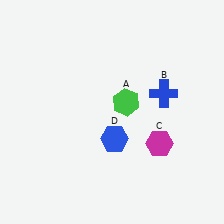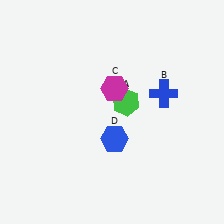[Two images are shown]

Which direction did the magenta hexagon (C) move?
The magenta hexagon (C) moved up.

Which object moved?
The magenta hexagon (C) moved up.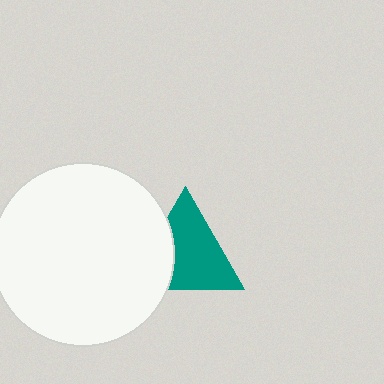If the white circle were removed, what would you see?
You would see the complete teal triangle.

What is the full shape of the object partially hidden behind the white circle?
The partially hidden object is a teal triangle.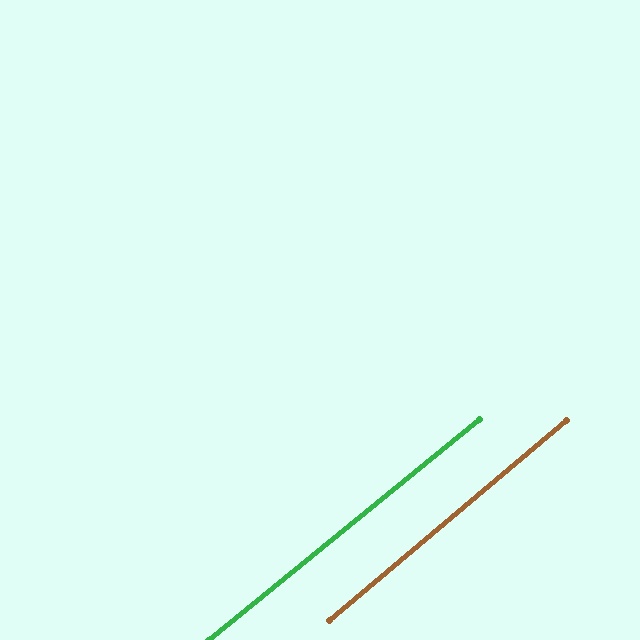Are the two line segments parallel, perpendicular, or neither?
Parallel — their directions differ by only 1.1°.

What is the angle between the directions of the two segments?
Approximately 1 degree.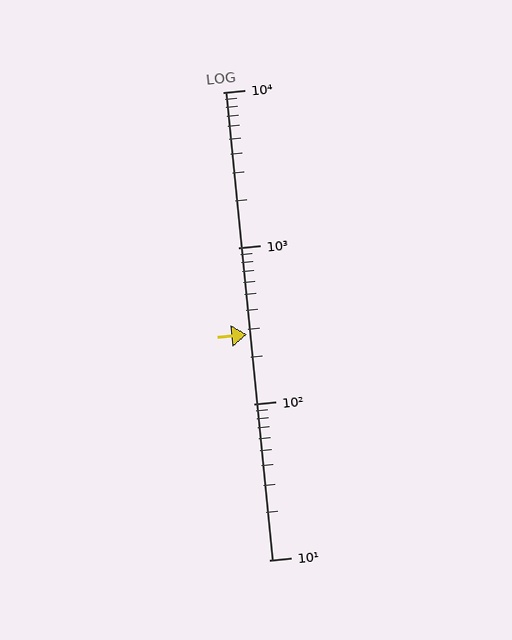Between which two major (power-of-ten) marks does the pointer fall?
The pointer is between 100 and 1000.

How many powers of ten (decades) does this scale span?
The scale spans 3 decades, from 10 to 10000.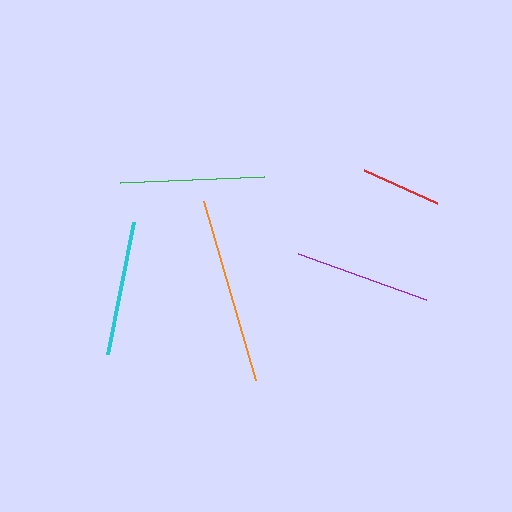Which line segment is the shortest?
The red line is the shortest at approximately 80 pixels.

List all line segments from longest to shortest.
From longest to shortest: orange, green, purple, cyan, red.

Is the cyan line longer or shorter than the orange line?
The orange line is longer than the cyan line.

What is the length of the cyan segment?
The cyan segment is approximately 134 pixels long.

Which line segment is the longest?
The orange line is the longest at approximately 187 pixels.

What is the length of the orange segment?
The orange segment is approximately 187 pixels long.